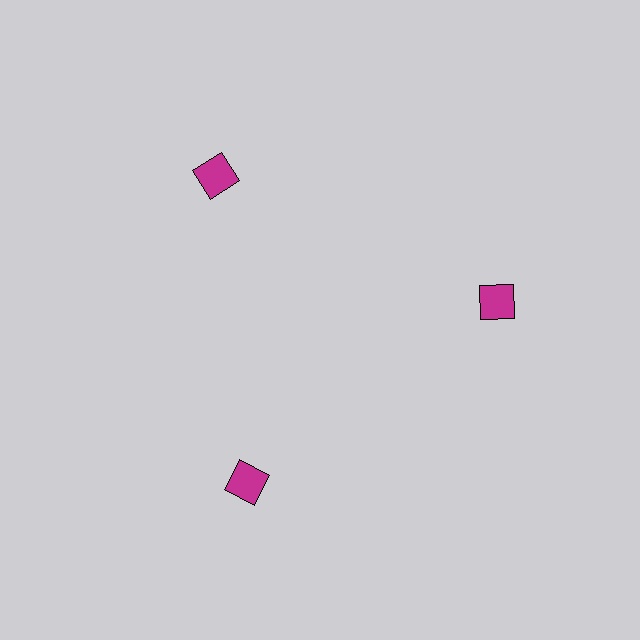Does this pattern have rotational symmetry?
Yes, this pattern has 3-fold rotational symmetry. It looks the same after rotating 120 degrees around the center.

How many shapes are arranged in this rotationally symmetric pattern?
There are 3 shapes, arranged in 3 groups of 1.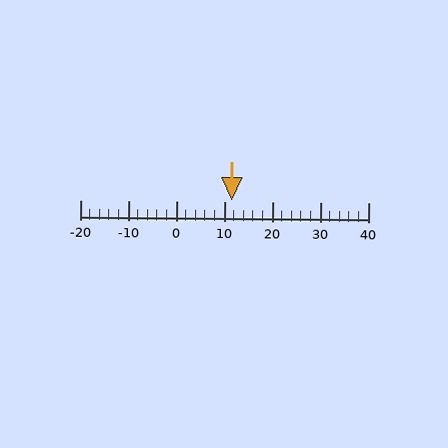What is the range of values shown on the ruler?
The ruler shows values from -20 to 40.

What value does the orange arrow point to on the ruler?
The orange arrow points to approximately 12.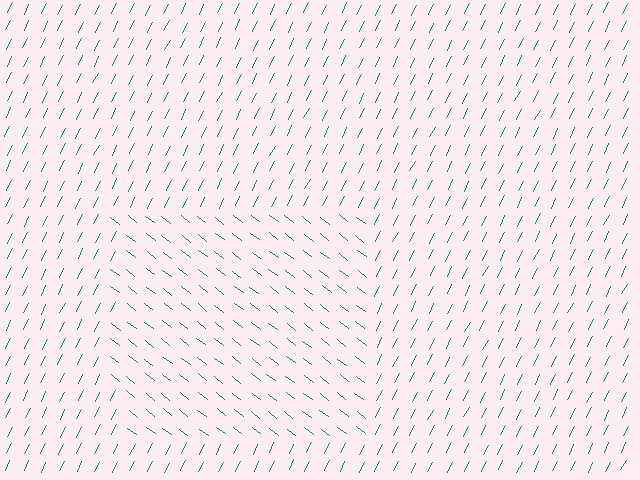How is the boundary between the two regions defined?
The boundary is defined purely by a change in line orientation (approximately 79 degrees difference). All lines are the same color and thickness.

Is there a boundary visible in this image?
Yes, there is a texture boundary formed by a change in line orientation.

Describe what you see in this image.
The image is filled with small teal line segments. A rectangle region in the image has lines oriented differently from the surrounding lines, creating a visible texture boundary.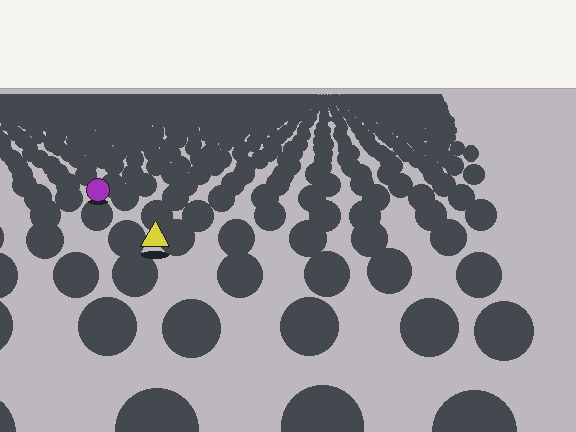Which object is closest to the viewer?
The yellow triangle is closest. The texture marks near it are larger and more spread out.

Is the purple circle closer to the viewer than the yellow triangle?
No. The yellow triangle is closer — you can tell from the texture gradient: the ground texture is coarser near it.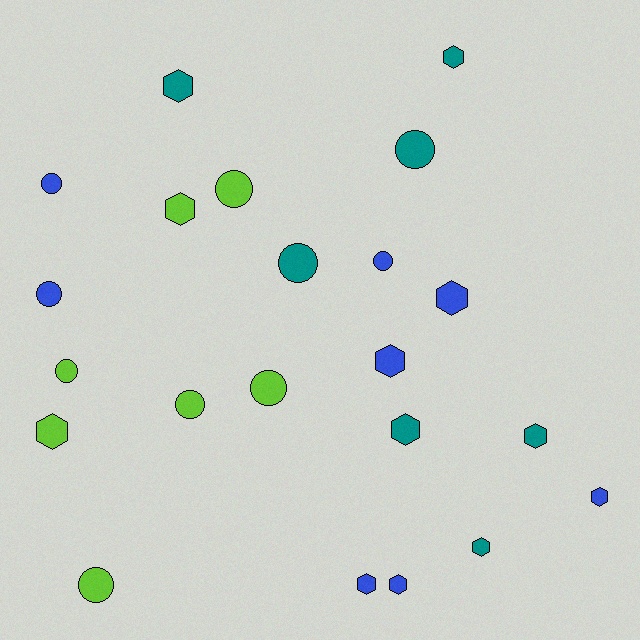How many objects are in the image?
There are 22 objects.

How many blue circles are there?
There are 3 blue circles.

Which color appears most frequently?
Blue, with 8 objects.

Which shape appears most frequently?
Hexagon, with 12 objects.